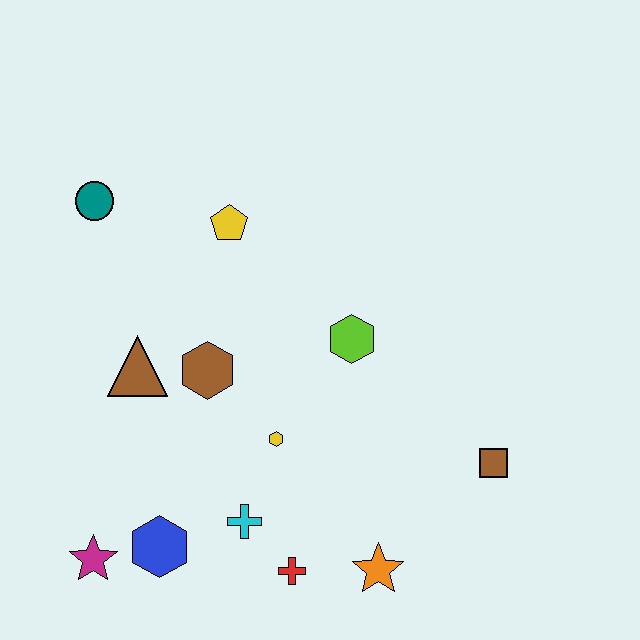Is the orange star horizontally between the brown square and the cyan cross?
Yes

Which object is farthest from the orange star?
The teal circle is farthest from the orange star.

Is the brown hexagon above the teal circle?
No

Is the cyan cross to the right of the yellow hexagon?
No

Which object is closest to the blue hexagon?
The magenta star is closest to the blue hexagon.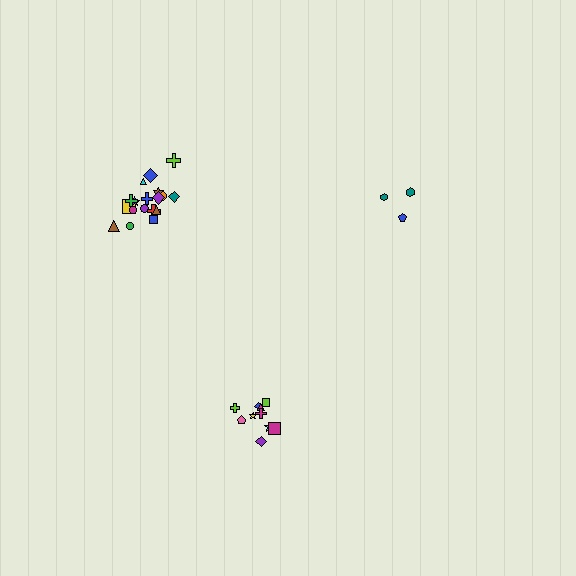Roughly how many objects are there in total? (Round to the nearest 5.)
Roughly 30 objects in total.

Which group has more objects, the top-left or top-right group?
The top-left group.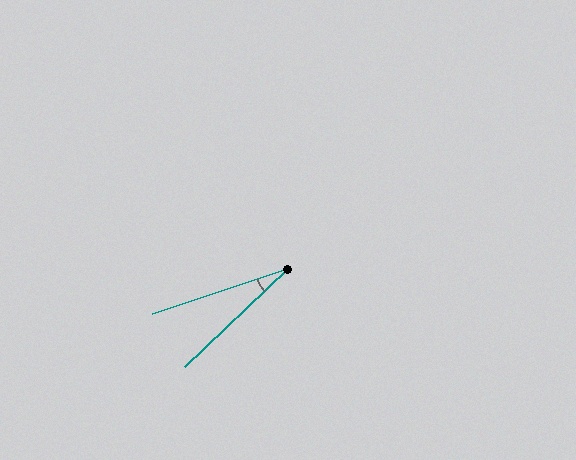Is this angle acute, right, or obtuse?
It is acute.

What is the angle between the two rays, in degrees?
Approximately 25 degrees.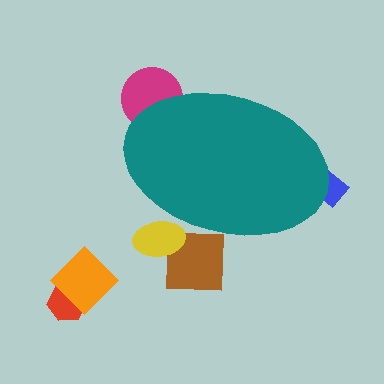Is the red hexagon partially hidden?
No, the red hexagon is fully visible.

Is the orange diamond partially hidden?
No, the orange diamond is fully visible.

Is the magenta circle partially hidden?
Yes, the magenta circle is partially hidden behind the teal ellipse.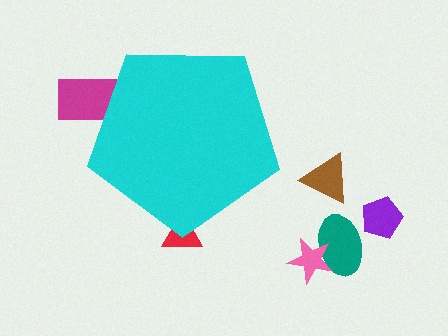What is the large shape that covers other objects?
A cyan pentagon.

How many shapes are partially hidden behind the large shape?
2 shapes are partially hidden.